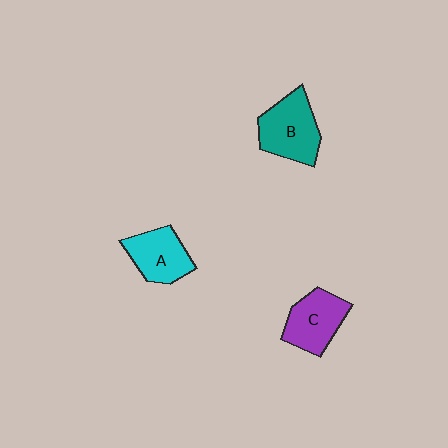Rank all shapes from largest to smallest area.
From largest to smallest: B (teal), C (purple), A (cyan).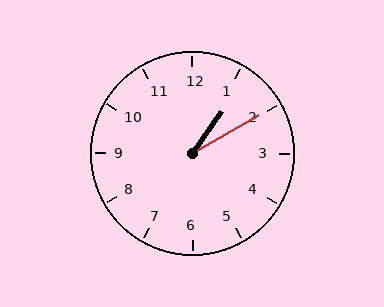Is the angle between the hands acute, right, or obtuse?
It is acute.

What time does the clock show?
1:10.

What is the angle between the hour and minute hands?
Approximately 25 degrees.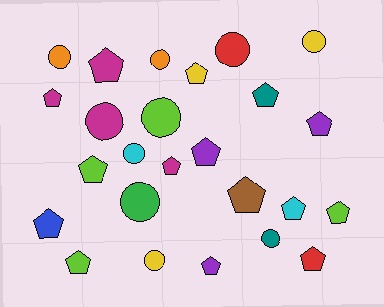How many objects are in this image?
There are 25 objects.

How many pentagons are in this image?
There are 15 pentagons.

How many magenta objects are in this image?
There are 4 magenta objects.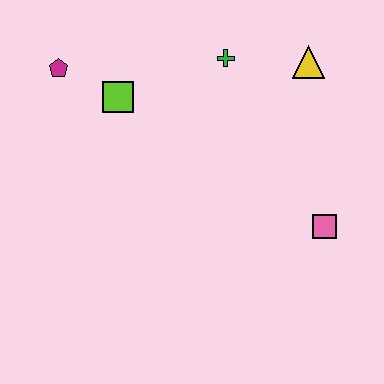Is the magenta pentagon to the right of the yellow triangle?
No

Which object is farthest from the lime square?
The pink square is farthest from the lime square.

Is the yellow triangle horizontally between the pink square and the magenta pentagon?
Yes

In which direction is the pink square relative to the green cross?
The pink square is below the green cross.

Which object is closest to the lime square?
The magenta pentagon is closest to the lime square.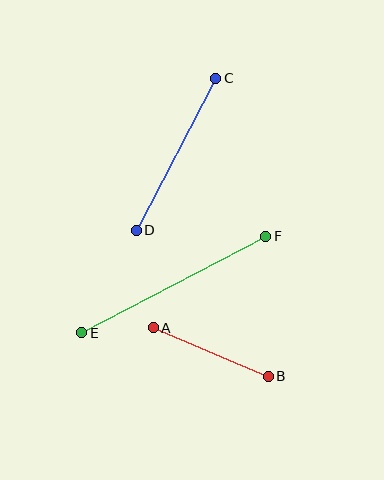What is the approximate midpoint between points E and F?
The midpoint is at approximately (174, 284) pixels.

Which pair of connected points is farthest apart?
Points E and F are farthest apart.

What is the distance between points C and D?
The distance is approximately 171 pixels.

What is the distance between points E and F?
The distance is approximately 208 pixels.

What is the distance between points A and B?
The distance is approximately 125 pixels.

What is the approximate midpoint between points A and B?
The midpoint is at approximately (211, 352) pixels.